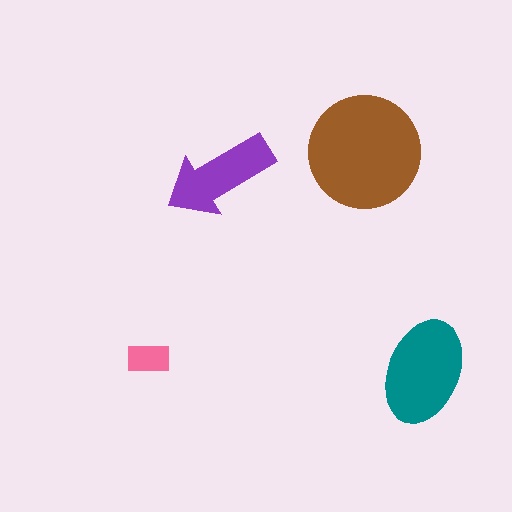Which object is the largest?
The brown circle.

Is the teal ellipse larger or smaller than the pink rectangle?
Larger.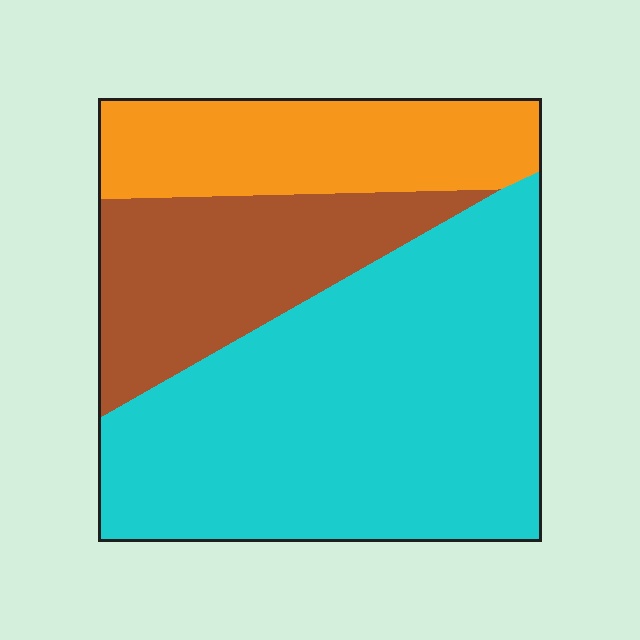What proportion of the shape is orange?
Orange takes up about one fifth (1/5) of the shape.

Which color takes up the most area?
Cyan, at roughly 55%.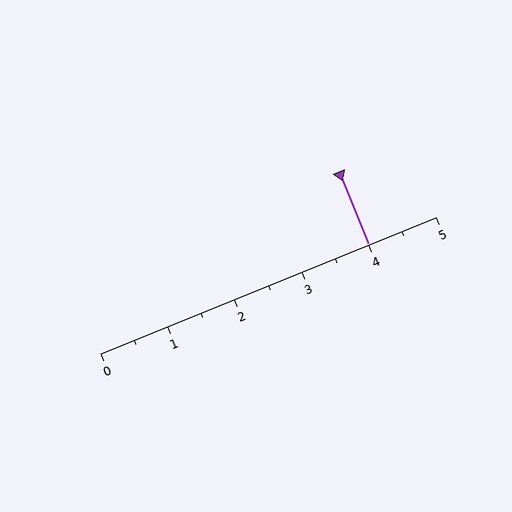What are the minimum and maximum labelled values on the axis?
The axis runs from 0 to 5.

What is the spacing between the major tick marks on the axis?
The major ticks are spaced 1 apart.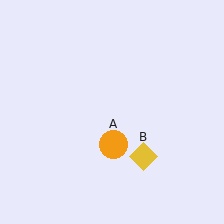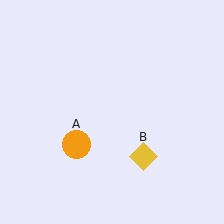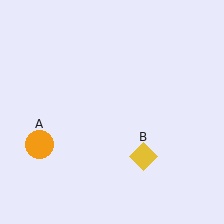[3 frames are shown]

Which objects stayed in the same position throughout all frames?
Yellow diamond (object B) remained stationary.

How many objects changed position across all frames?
1 object changed position: orange circle (object A).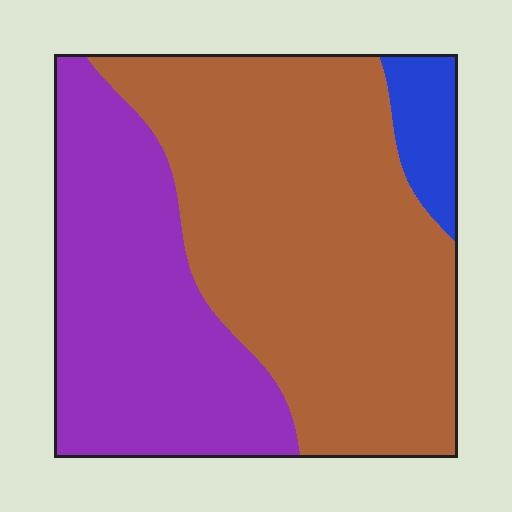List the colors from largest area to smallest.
From largest to smallest: brown, purple, blue.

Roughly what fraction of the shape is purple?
Purple covers 36% of the shape.